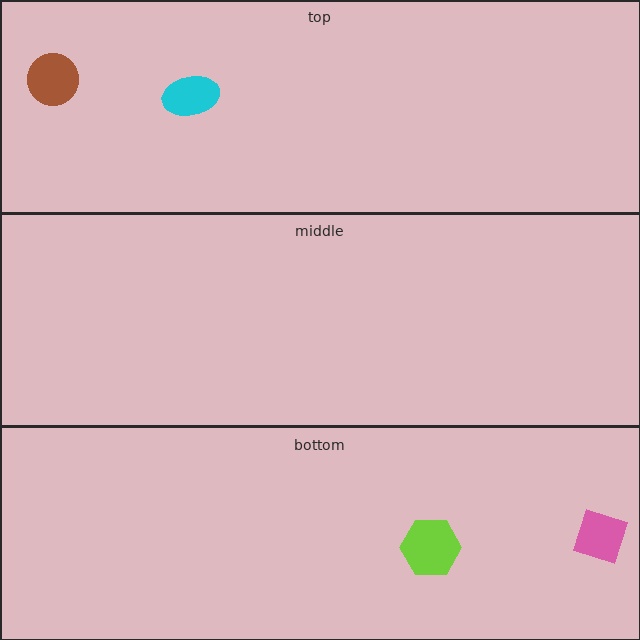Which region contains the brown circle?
The top region.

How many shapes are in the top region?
2.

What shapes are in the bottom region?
The pink diamond, the lime hexagon.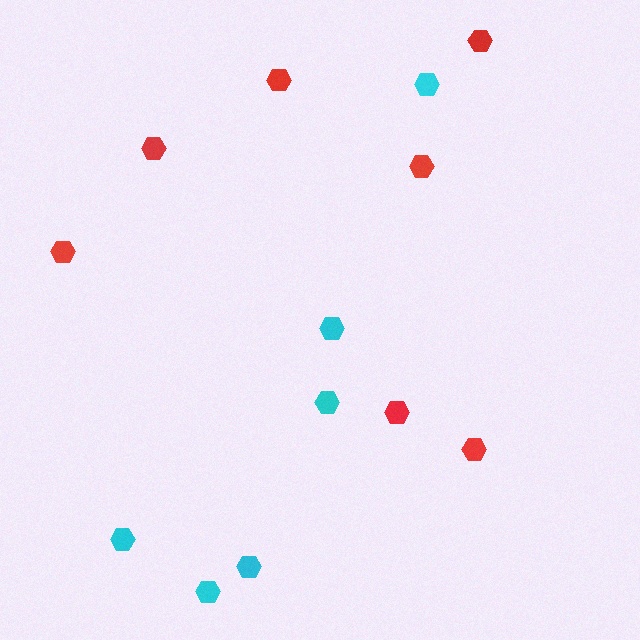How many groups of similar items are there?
There are 2 groups: one group of red hexagons (7) and one group of cyan hexagons (6).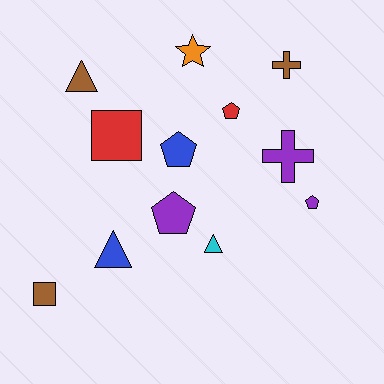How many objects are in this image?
There are 12 objects.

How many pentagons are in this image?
There are 4 pentagons.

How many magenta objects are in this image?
There are no magenta objects.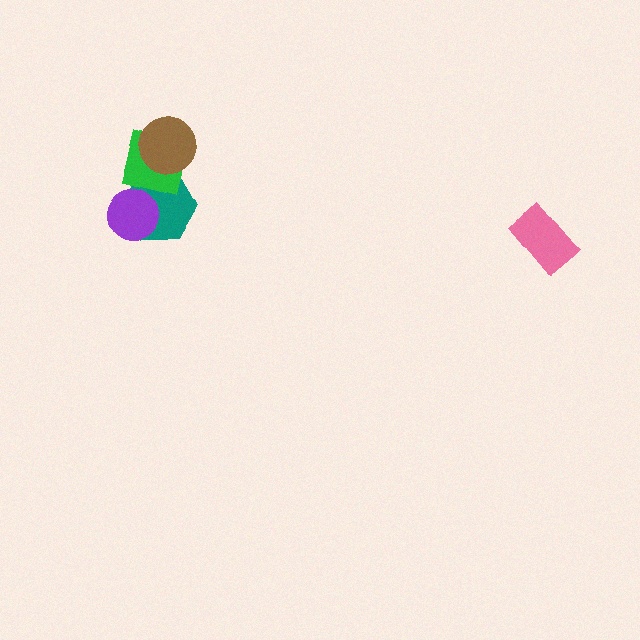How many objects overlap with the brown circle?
1 object overlaps with the brown circle.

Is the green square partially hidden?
Yes, it is partially covered by another shape.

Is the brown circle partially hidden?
No, no other shape covers it.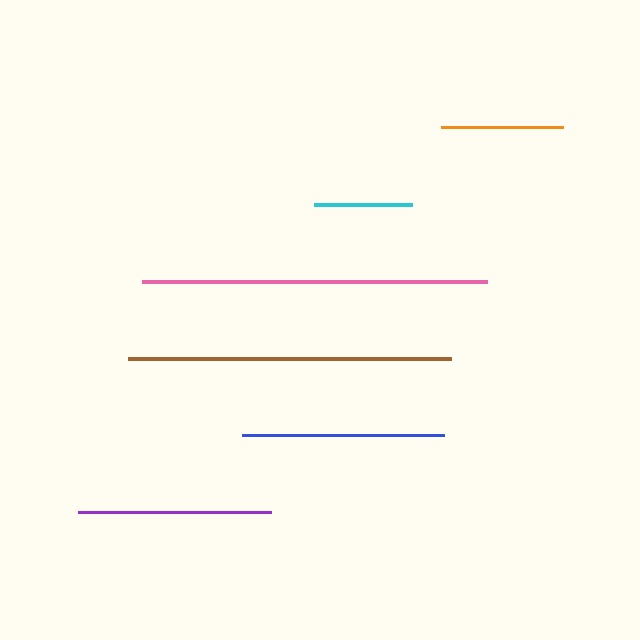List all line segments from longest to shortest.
From longest to shortest: pink, brown, blue, purple, orange, cyan.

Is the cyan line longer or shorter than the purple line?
The purple line is longer than the cyan line.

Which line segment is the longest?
The pink line is the longest at approximately 346 pixels.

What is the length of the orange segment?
The orange segment is approximately 122 pixels long.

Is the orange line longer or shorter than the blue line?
The blue line is longer than the orange line.